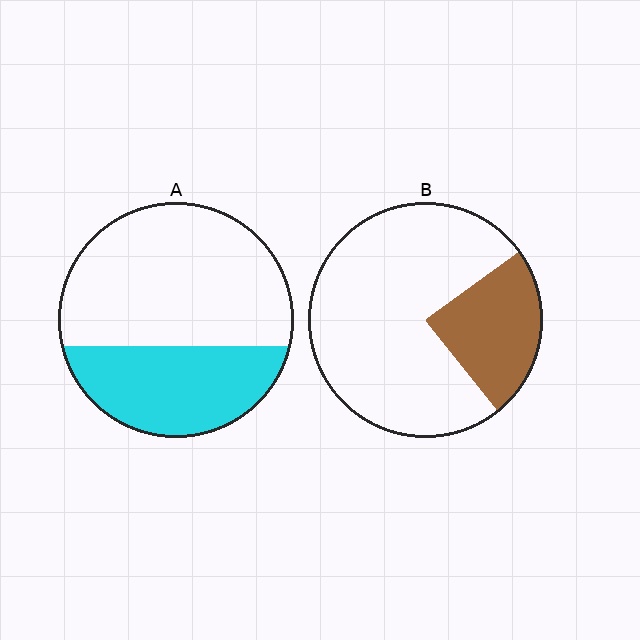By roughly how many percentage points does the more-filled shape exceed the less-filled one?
By roughly 10 percentage points (A over B).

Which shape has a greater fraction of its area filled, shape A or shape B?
Shape A.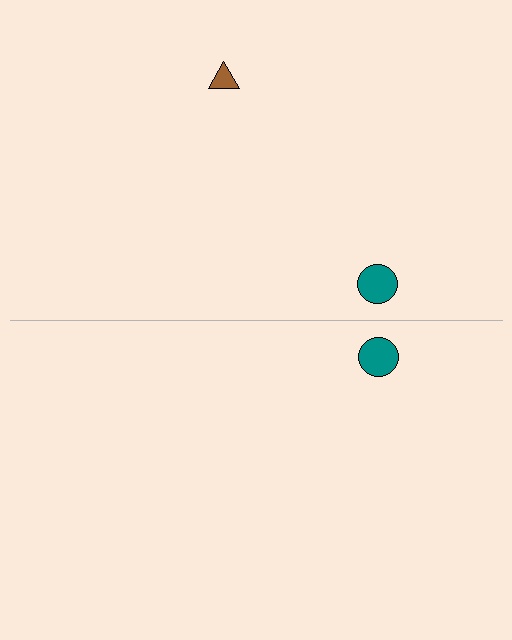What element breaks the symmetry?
A brown triangle is missing from the bottom side.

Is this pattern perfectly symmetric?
No, the pattern is not perfectly symmetric. A brown triangle is missing from the bottom side.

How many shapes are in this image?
There are 3 shapes in this image.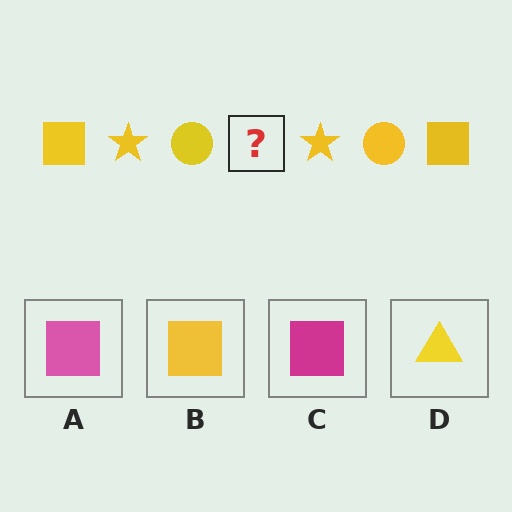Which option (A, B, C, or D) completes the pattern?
B.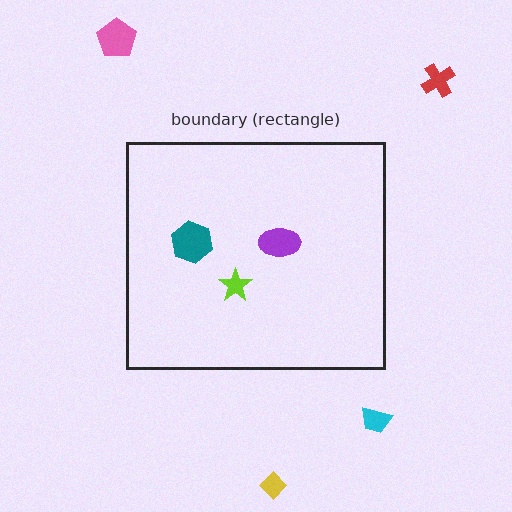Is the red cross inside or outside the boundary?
Outside.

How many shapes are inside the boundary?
3 inside, 4 outside.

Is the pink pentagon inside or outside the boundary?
Outside.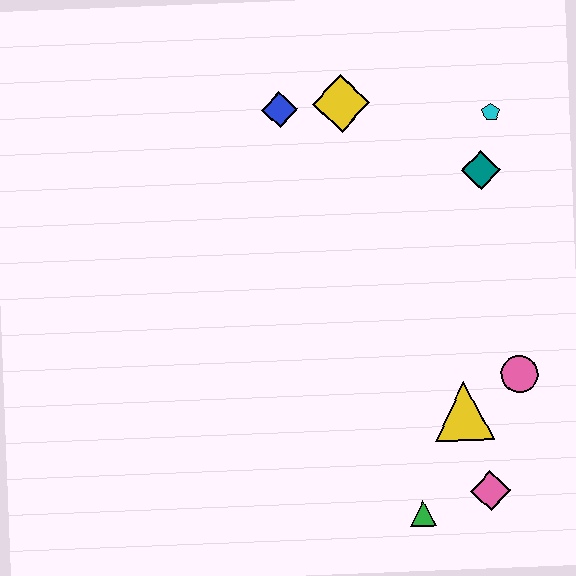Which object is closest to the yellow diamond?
The blue diamond is closest to the yellow diamond.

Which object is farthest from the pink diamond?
The blue diamond is farthest from the pink diamond.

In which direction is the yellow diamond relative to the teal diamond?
The yellow diamond is to the left of the teal diamond.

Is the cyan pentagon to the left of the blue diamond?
No